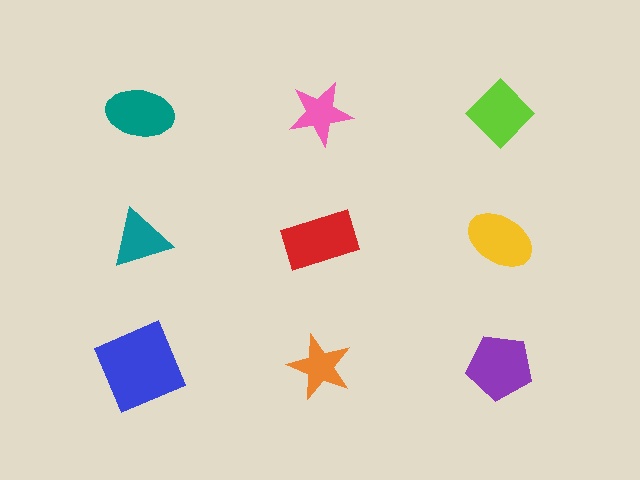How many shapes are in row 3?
3 shapes.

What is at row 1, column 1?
A teal ellipse.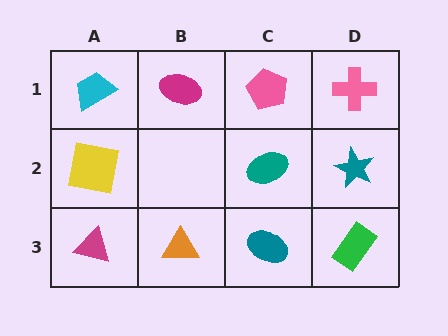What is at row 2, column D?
A teal star.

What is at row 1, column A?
A cyan trapezoid.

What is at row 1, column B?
A magenta ellipse.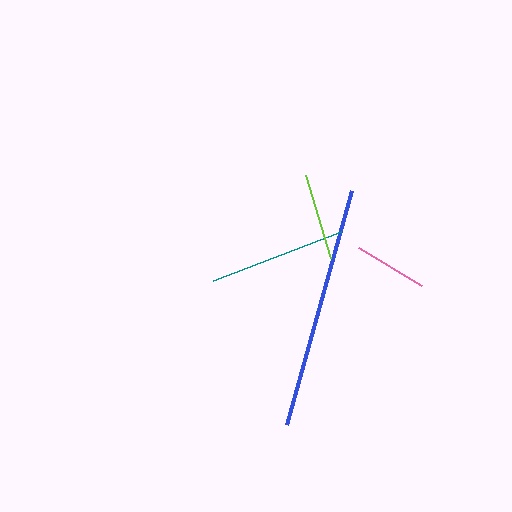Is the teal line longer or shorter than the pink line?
The teal line is longer than the pink line.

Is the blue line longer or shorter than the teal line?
The blue line is longer than the teal line.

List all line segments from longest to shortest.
From longest to shortest: blue, teal, lime, pink.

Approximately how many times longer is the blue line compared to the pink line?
The blue line is approximately 3.3 times the length of the pink line.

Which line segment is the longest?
The blue line is the longest at approximately 243 pixels.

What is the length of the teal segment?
The teal segment is approximately 138 pixels long.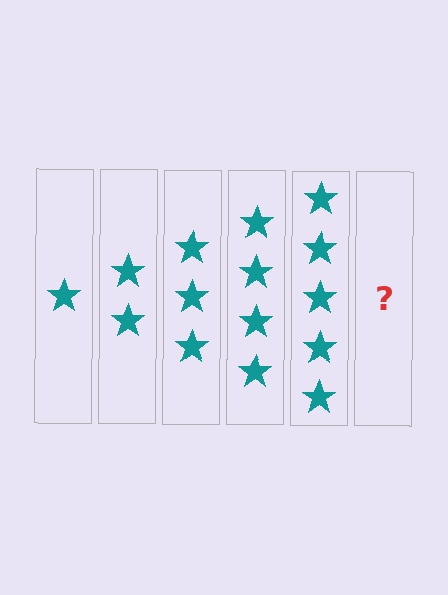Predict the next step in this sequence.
The next step is 6 stars.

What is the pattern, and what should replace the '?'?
The pattern is that each step adds one more star. The '?' should be 6 stars.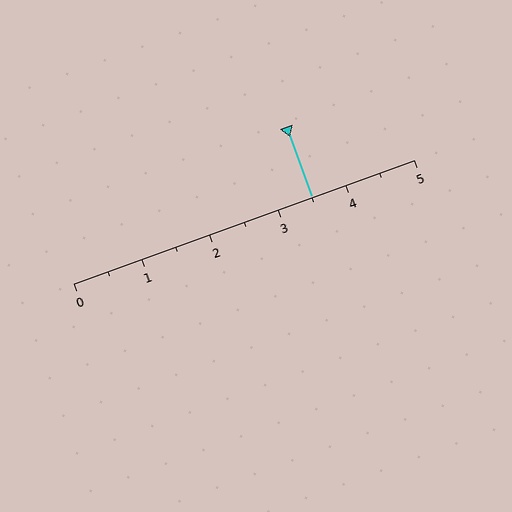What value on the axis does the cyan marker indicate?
The marker indicates approximately 3.5.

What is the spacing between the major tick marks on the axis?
The major ticks are spaced 1 apart.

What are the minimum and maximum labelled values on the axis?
The axis runs from 0 to 5.